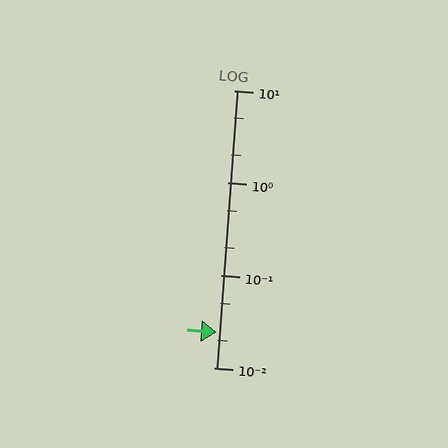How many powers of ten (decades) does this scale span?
The scale spans 3 decades, from 0.01 to 10.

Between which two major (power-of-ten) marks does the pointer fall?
The pointer is between 0.01 and 0.1.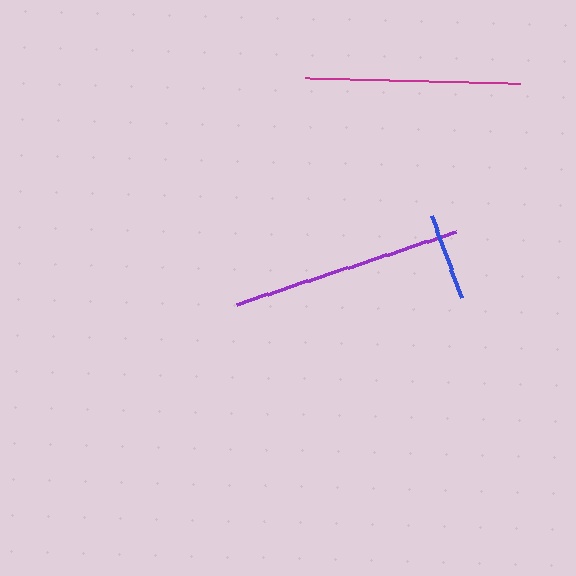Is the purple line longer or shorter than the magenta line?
The purple line is longer than the magenta line.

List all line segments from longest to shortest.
From longest to shortest: purple, magenta, blue.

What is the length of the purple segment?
The purple segment is approximately 231 pixels long.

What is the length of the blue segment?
The blue segment is approximately 88 pixels long.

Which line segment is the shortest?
The blue line is the shortest at approximately 88 pixels.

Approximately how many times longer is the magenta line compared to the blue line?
The magenta line is approximately 2.4 times the length of the blue line.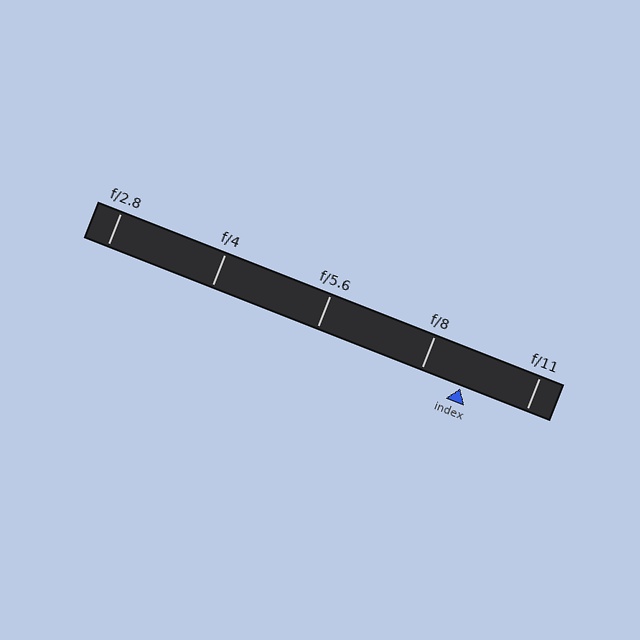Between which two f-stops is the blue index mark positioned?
The index mark is between f/8 and f/11.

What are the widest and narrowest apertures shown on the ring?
The widest aperture shown is f/2.8 and the narrowest is f/11.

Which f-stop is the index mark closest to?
The index mark is closest to f/8.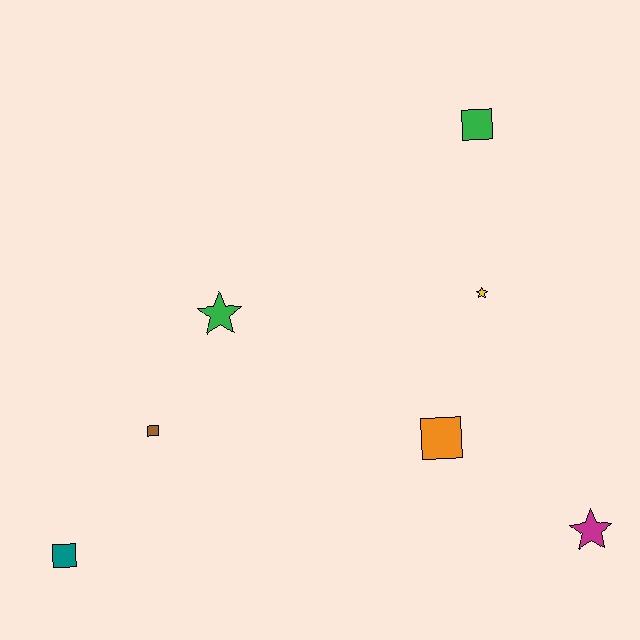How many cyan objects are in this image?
There are no cyan objects.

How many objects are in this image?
There are 7 objects.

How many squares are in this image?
There are 4 squares.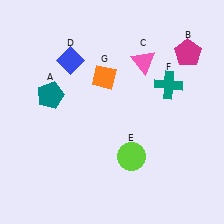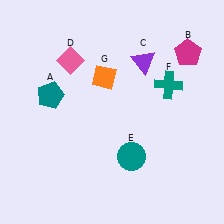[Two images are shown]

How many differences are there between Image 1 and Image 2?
There are 3 differences between the two images.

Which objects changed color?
C changed from pink to purple. D changed from blue to pink. E changed from lime to teal.